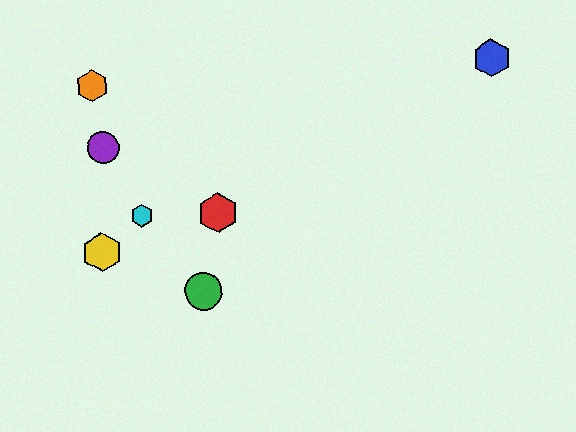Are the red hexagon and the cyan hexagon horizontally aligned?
Yes, both are at y≈213.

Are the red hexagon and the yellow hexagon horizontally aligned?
No, the red hexagon is at y≈213 and the yellow hexagon is at y≈252.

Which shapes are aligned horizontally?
The red hexagon, the cyan hexagon are aligned horizontally.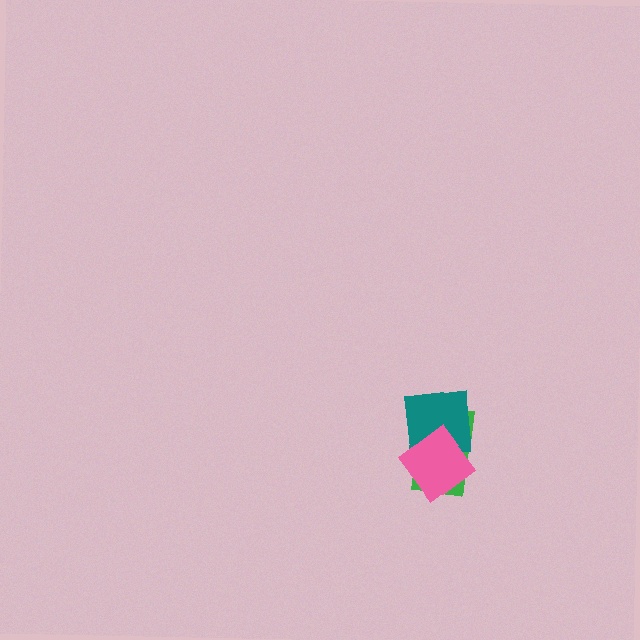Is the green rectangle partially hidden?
Yes, it is partially covered by another shape.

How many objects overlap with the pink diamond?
2 objects overlap with the pink diamond.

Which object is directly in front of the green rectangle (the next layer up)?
The teal square is directly in front of the green rectangle.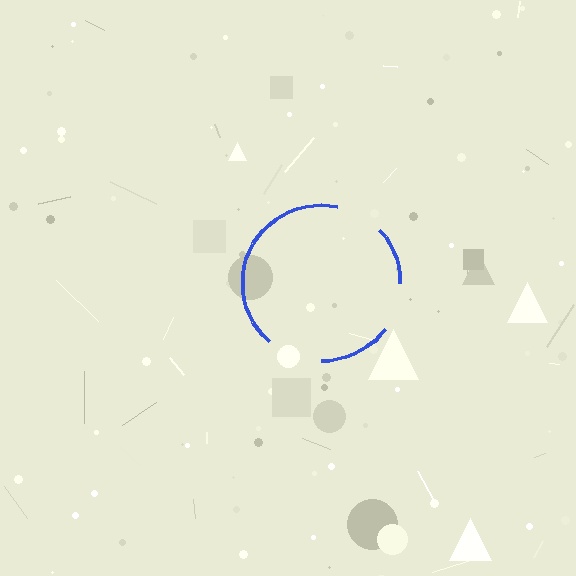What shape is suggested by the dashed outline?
The dashed outline suggests a circle.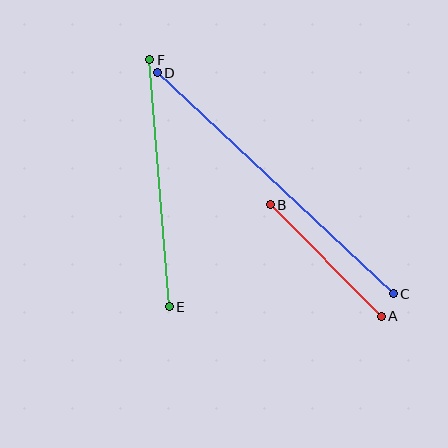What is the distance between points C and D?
The distance is approximately 323 pixels.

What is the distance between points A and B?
The distance is approximately 157 pixels.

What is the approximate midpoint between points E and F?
The midpoint is at approximately (159, 183) pixels.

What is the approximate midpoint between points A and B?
The midpoint is at approximately (326, 261) pixels.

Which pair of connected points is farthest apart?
Points C and D are farthest apart.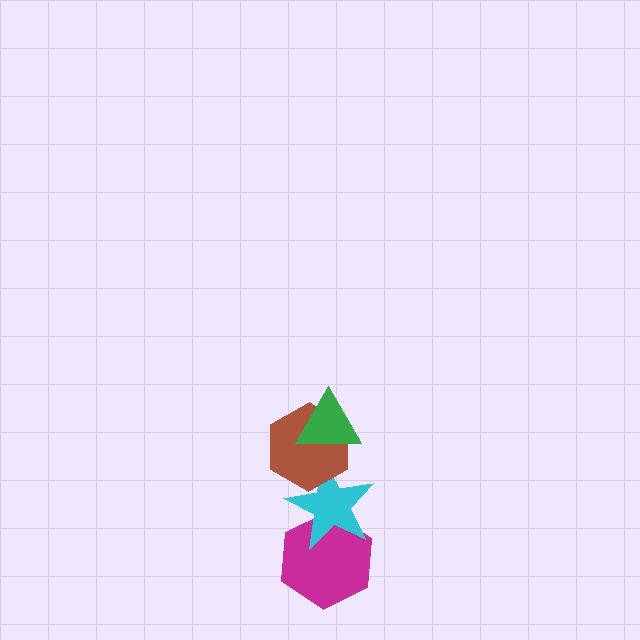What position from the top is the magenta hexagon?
The magenta hexagon is 4th from the top.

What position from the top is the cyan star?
The cyan star is 3rd from the top.